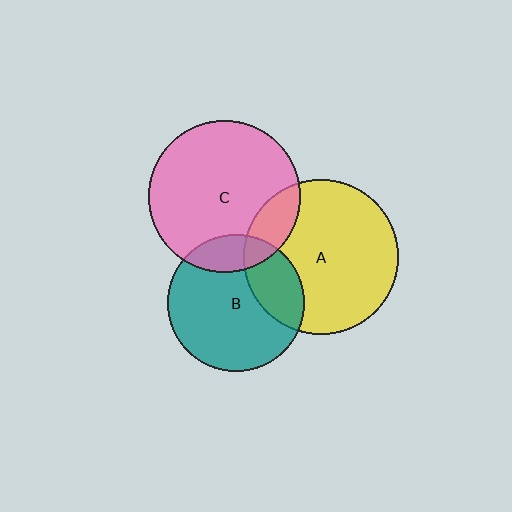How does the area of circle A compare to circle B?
Approximately 1.3 times.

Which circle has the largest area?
Circle A (yellow).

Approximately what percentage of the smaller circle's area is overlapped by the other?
Approximately 15%.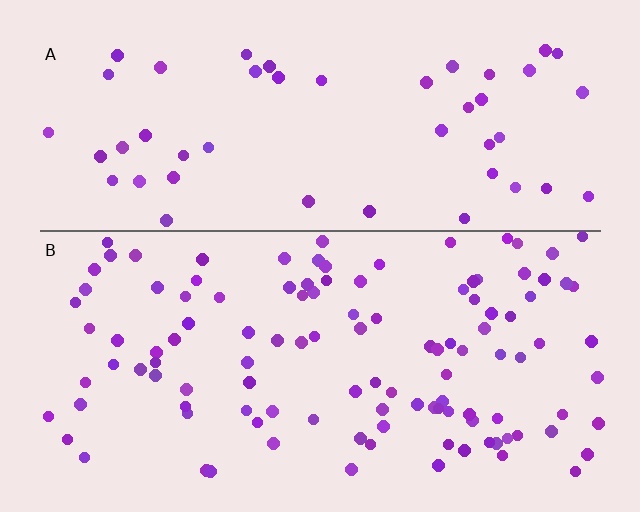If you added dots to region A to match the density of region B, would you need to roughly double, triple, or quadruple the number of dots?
Approximately double.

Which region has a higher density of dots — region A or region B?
B (the bottom).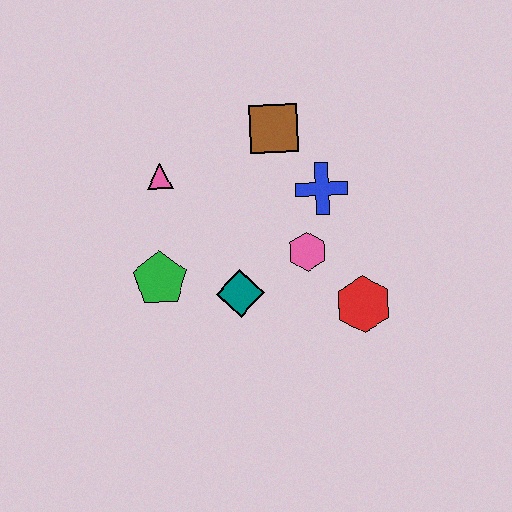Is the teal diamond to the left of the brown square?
Yes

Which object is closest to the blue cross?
The pink hexagon is closest to the blue cross.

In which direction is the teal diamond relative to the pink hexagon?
The teal diamond is to the left of the pink hexagon.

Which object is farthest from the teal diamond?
The brown square is farthest from the teal diamond.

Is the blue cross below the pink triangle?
Yes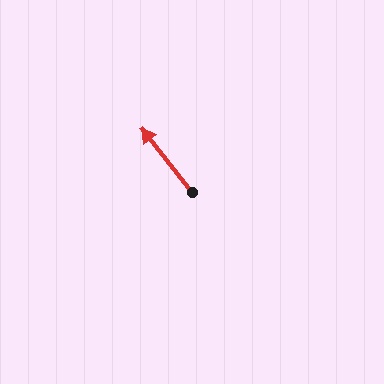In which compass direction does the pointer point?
Northwest.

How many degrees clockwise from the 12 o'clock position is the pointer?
Approximately 322 degrees.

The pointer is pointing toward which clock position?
Roughly 11 o'clock.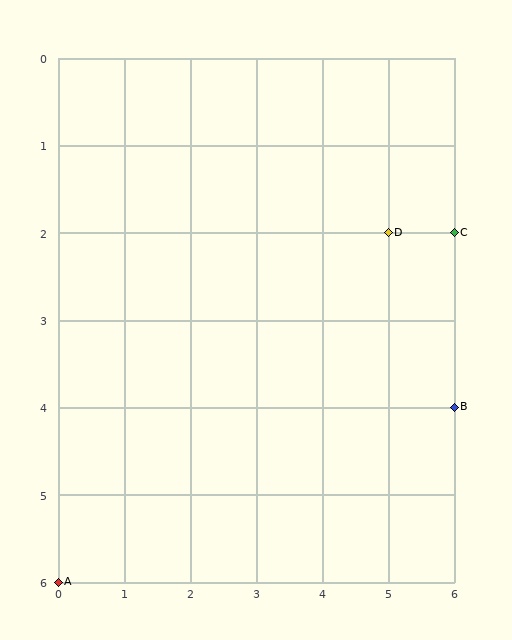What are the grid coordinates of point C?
Point C is at grid coordinates (6, 2).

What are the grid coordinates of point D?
Point D is at grid coordinates (5, 2).